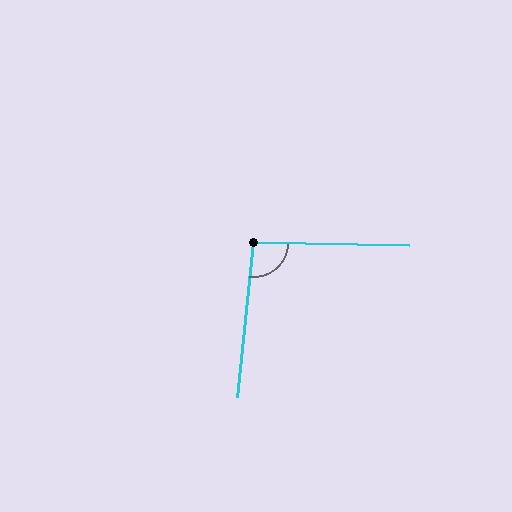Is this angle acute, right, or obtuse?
It is approximately a right angle.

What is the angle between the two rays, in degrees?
Approximately 95 degrees.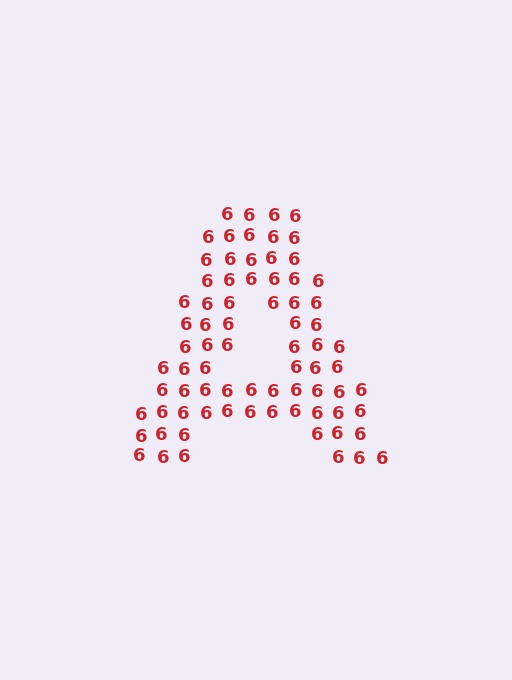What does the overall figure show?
The overall figure shows the letter A.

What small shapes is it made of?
It is made of small digit 6's.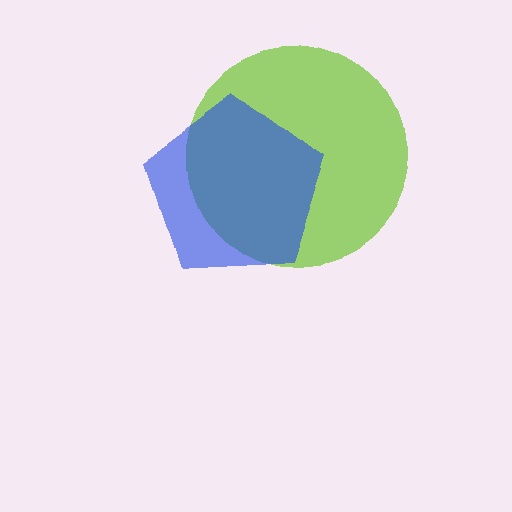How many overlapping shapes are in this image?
There are 2 overlapping shapes in the image.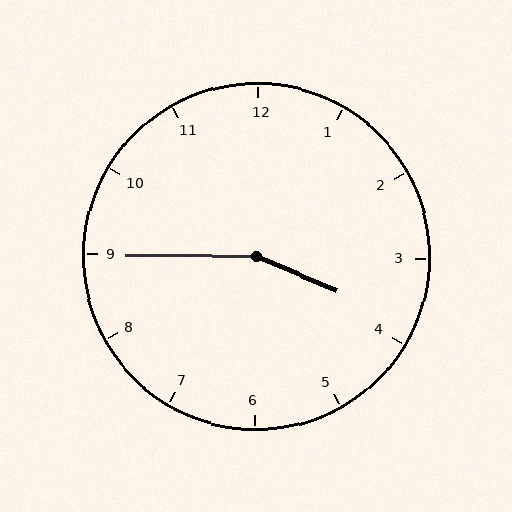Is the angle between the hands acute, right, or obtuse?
It is obtuse.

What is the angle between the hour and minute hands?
Approximately 158 degrees.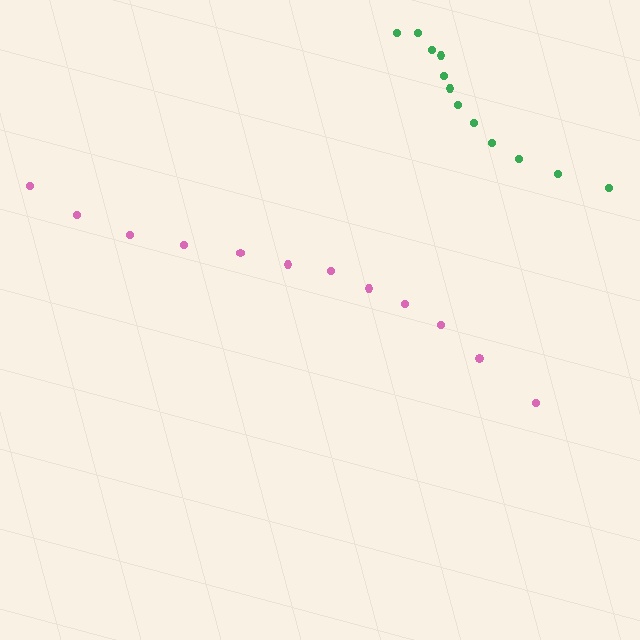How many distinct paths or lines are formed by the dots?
There are 2 distinct paths.